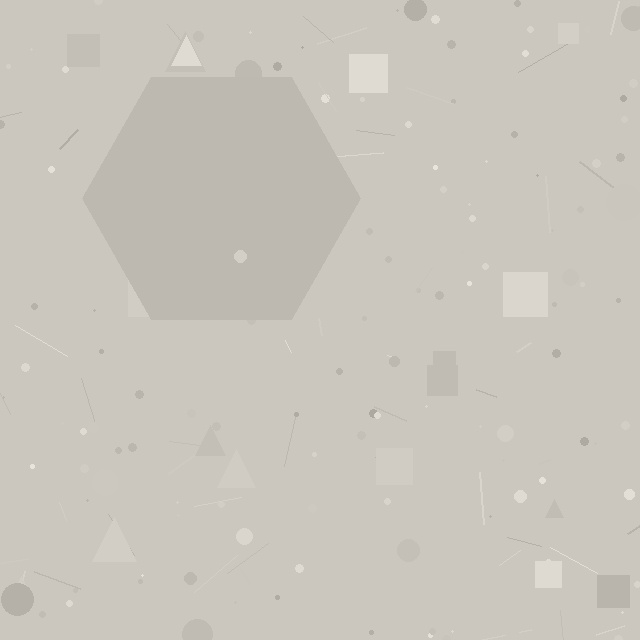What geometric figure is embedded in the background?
A hexagon is embedded in the background.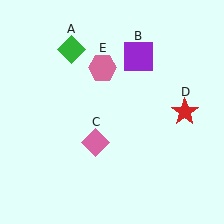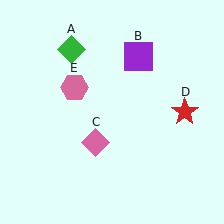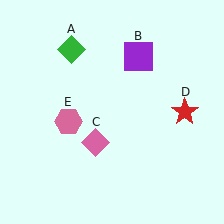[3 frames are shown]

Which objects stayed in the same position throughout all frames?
Green diamond (object A) and purple square (object B) and pink diamond (object C) and red star (object D) remained stationary.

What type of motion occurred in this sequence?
The pink hexagon (object E) rotated counterclockwise around the center of the scene.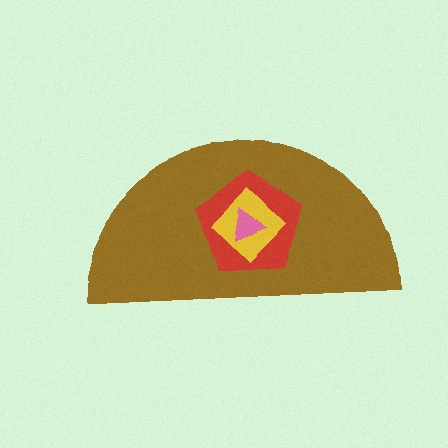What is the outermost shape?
The brown semicircle.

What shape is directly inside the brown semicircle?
The red pentagon.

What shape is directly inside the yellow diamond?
The pink triangle.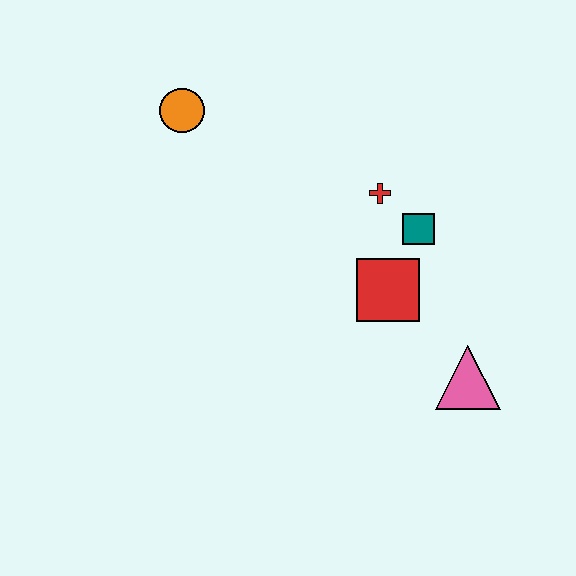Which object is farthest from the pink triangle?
The orange circle is farthest from the pink triangle.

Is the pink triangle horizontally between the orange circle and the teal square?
No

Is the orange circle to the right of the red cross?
No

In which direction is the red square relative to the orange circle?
The red square is to the right of the orange circle.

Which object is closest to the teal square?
The red cross is closest to the teal square.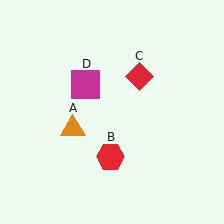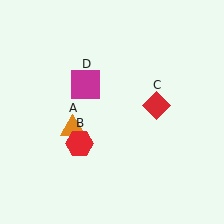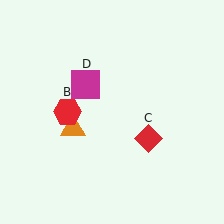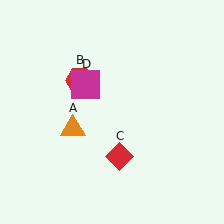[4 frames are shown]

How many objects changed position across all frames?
2 objects changed position: red hexagon (object B), red diamond (object C).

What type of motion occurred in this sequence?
The red hexagon (object B), red diamond (object C) rotated clockwise around the center of the scene.